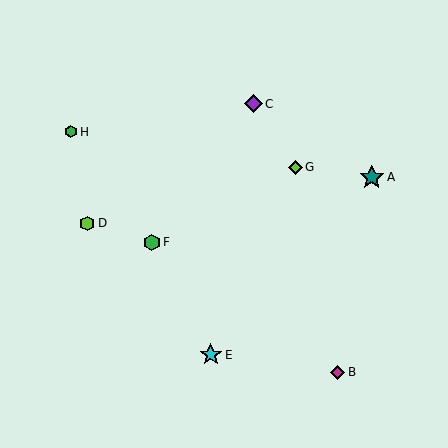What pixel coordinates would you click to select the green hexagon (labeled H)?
Click at (71, 132) to select the green hexagon H.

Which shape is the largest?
The teal star (labeled A) is the largest.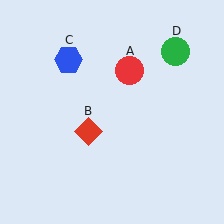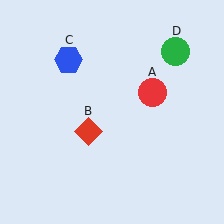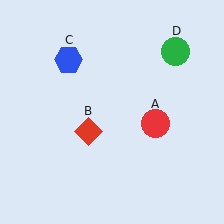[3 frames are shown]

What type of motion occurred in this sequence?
The red circle (object A) rotated clockwise around the center of the scene.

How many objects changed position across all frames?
1 object changed position: red circle (object A).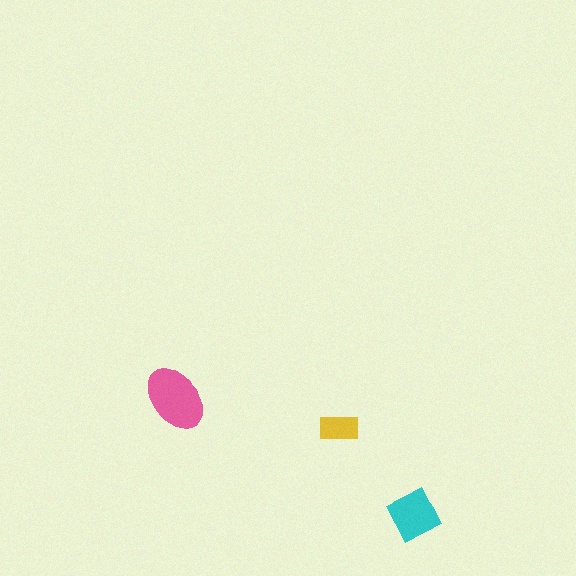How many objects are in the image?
There are 3 objects in the image.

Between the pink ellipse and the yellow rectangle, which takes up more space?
The pink ellipse.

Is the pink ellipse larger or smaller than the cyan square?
Larger.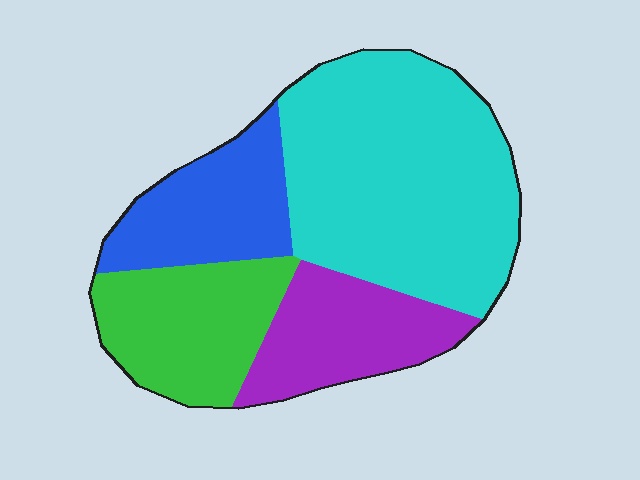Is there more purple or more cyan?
Cyan.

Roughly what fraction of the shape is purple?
Purple takes up about one sixth (1/6) of the shape.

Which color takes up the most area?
Cyan, at roughly 45%.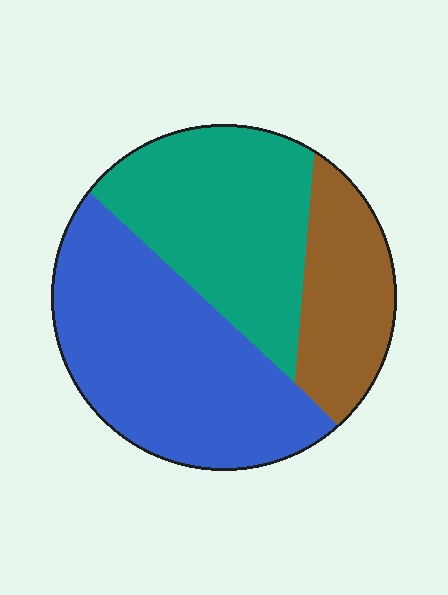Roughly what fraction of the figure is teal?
Teal covers 35% of the figure.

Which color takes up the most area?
Blue, at roughly 45%.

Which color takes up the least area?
Brown, at roughly 20%.